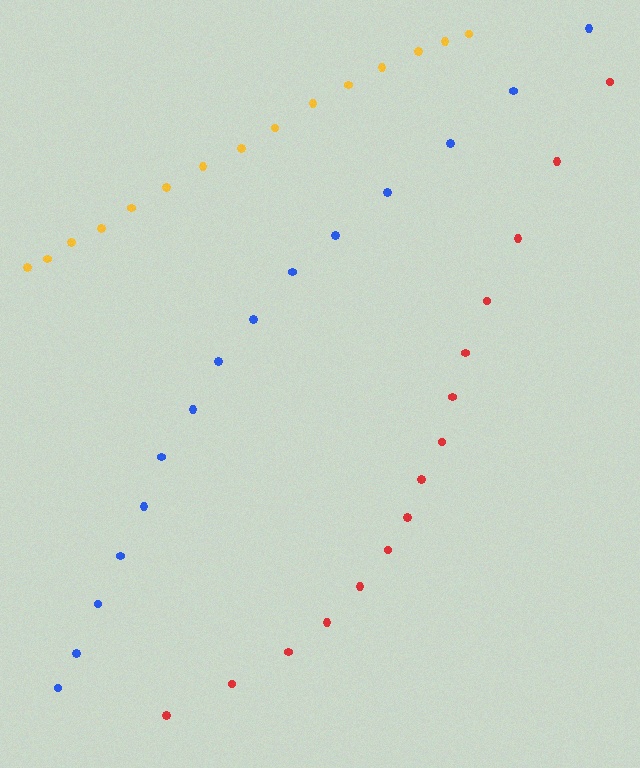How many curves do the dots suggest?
There are 3 distinct paths.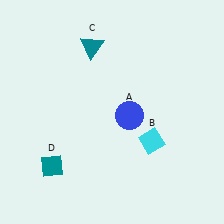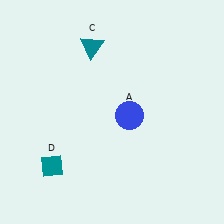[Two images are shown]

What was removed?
The cyan diamond (B) was removed in Image 2.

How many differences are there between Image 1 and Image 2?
There is 1 difference between the two images.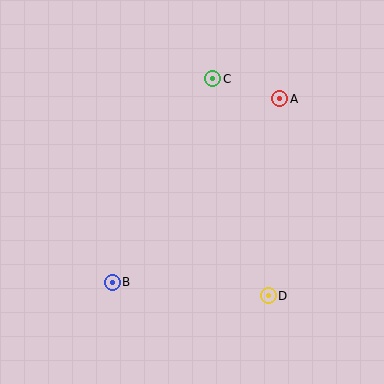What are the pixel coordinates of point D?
Point D is at (268, 296).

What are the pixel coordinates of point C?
Point C is at (212, 79).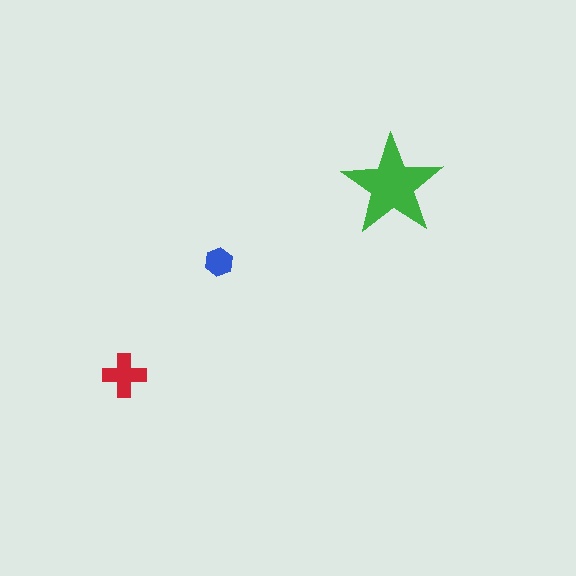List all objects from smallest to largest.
The blue hexagon, the red cross, the green star.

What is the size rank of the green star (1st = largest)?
1st.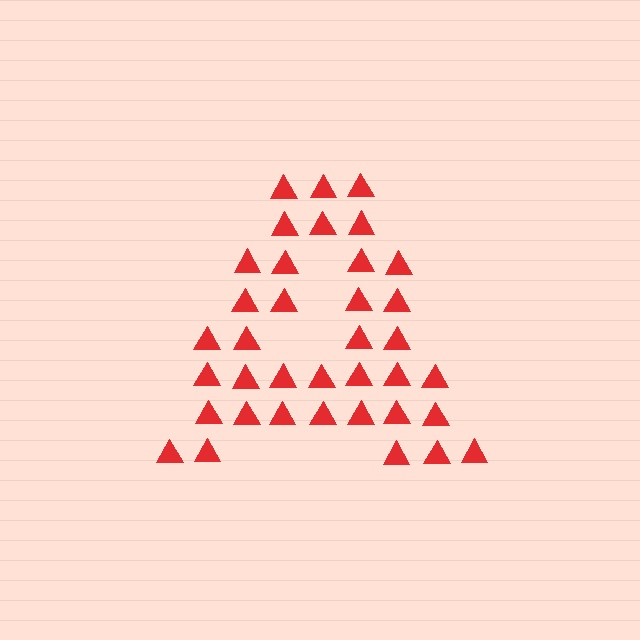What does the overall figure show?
The overall figure shows the letter A.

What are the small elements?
The small elements are triangles.